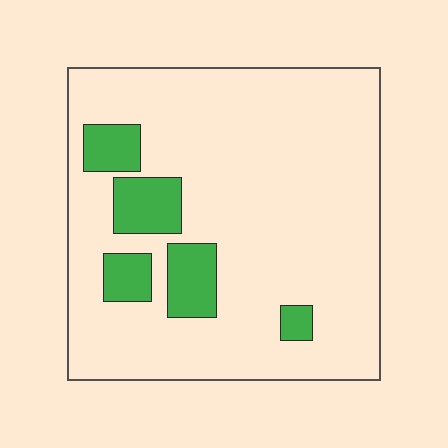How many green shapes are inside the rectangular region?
5.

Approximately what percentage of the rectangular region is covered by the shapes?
Approximately 15%.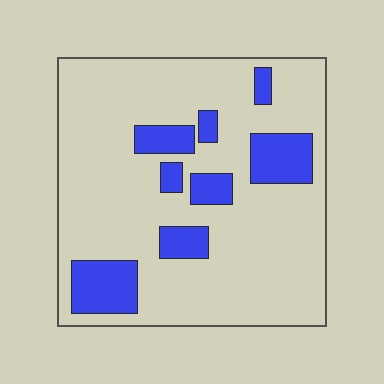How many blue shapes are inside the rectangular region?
8.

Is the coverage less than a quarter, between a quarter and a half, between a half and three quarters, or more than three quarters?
Less than a quarter.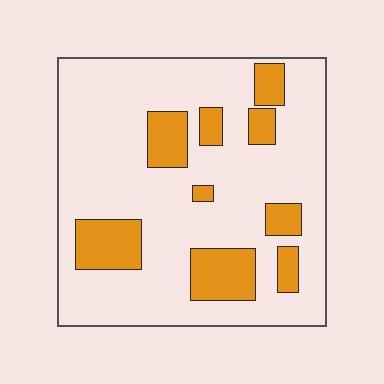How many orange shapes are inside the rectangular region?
9.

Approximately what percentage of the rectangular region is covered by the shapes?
Approximately 20%.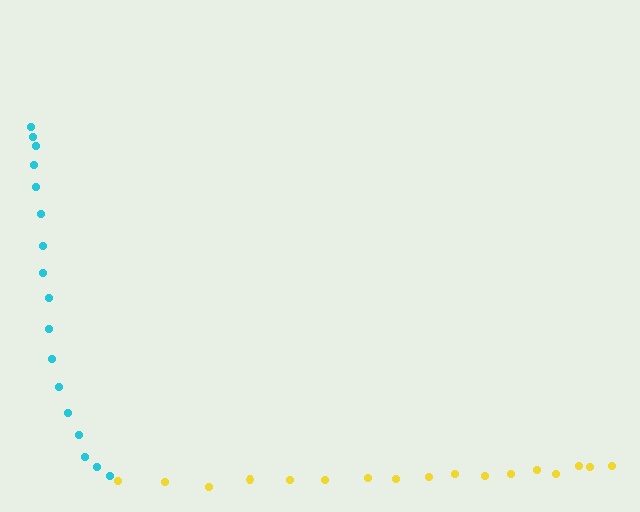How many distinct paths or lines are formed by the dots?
There are 2 distinct paths.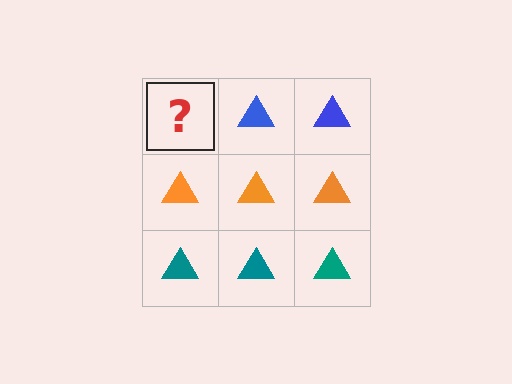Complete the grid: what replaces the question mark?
The question mark should be replaced with a blue triangle.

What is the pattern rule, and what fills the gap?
The rule is that each row has a consistent color. The gap should be filled with a blue triangle.